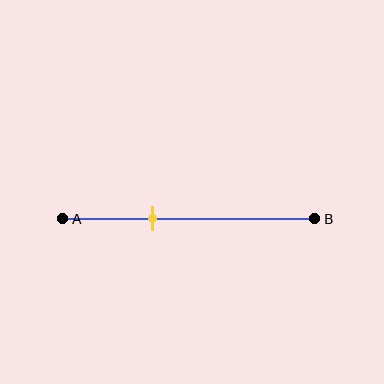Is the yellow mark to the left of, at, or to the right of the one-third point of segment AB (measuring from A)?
The yellow mark is approximately at the one-third point of segment AB.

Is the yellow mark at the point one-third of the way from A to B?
Yes, the mark is approximately at the one-third point.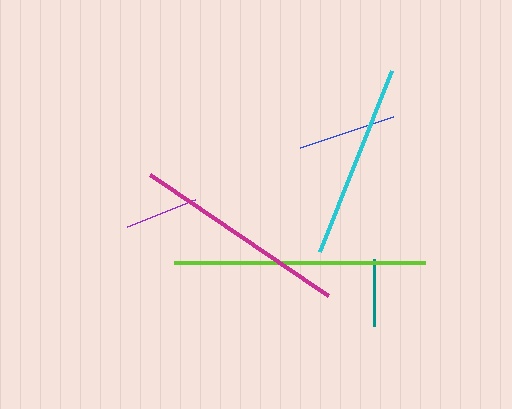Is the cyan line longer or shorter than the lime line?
The lime line is longer than the cyan line.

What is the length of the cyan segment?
The cyan segment is approximately 195 pixels long.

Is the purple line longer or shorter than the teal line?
The purple line is longer than the teal line.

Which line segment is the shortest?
The teal line is the shortest at approximately 66 pixels.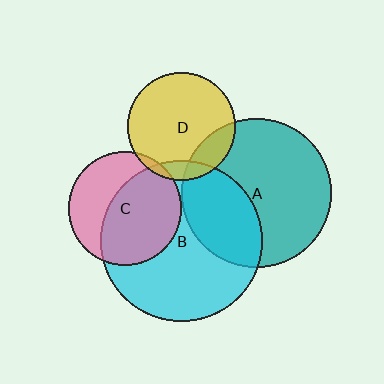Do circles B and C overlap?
Yes.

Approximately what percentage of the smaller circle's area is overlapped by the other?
Approximately 60%.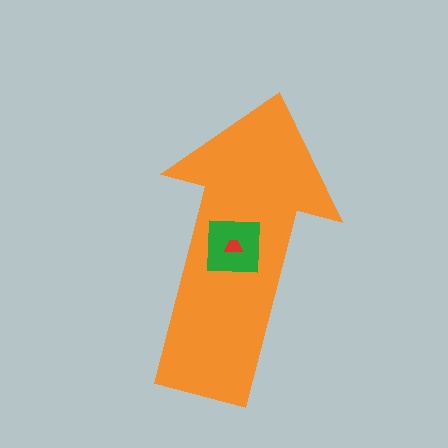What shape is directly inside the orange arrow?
The green square.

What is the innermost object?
The red trapezoid.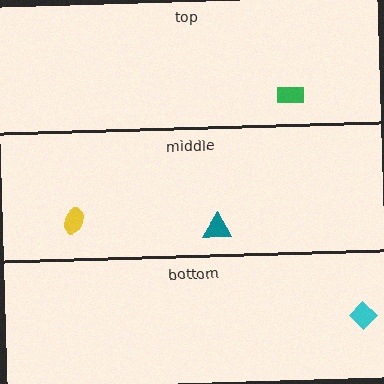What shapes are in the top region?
The green rectangle.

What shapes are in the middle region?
The teal triangle, the yellow ellipse.